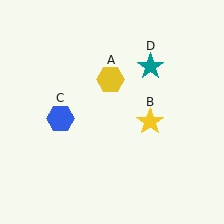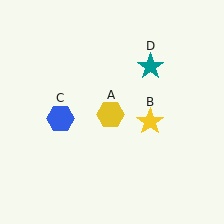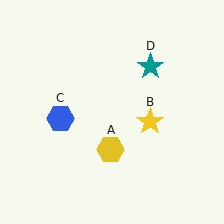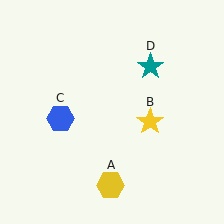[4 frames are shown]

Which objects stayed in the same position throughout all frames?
Yellow star (object B) and blue hexagon (object C) and teal star (object D) remained stationary.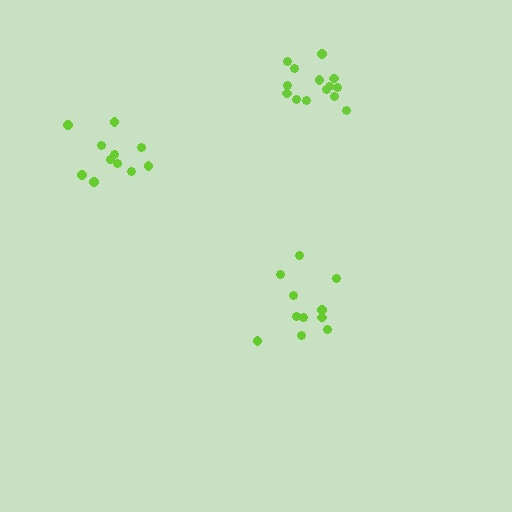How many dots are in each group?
Group 1: 11 dots, Group 2: 14 dots, Group 3: 11 dots (36 total).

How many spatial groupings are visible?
There are 3 spatial groupings.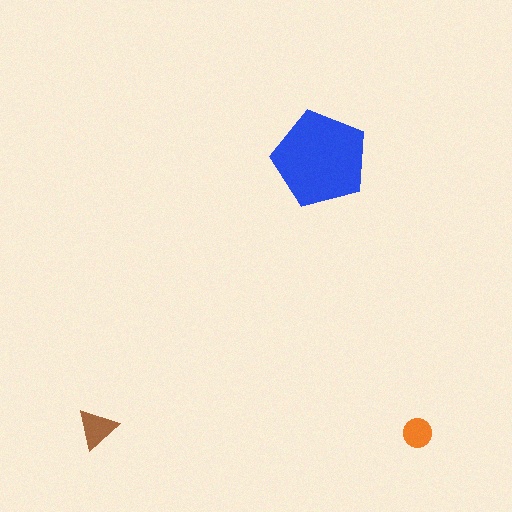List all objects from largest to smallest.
The blue pentagon, the brown triangle, the orange circle.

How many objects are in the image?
There are 3 objects in the image.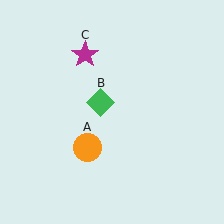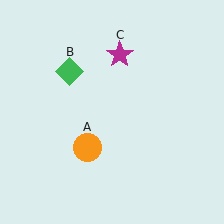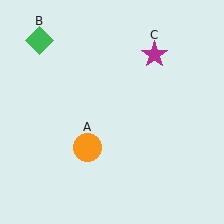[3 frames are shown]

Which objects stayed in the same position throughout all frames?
Orange circle (object A) remained stationary.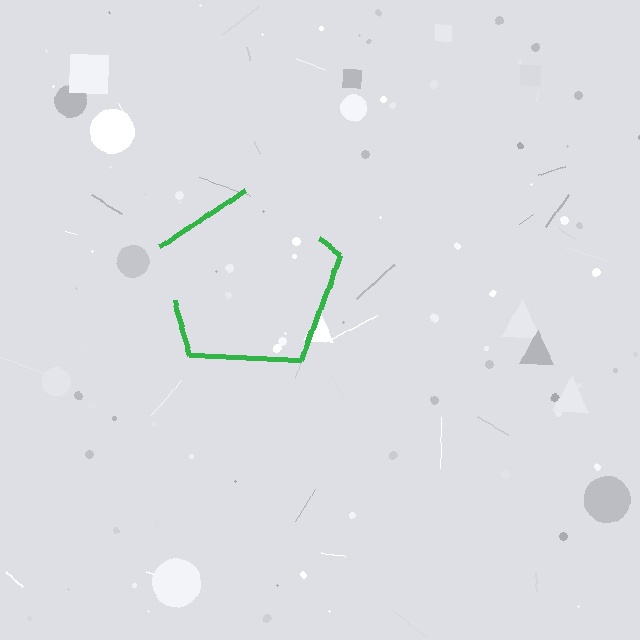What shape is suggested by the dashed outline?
The dashed outline suggests a pentagon.